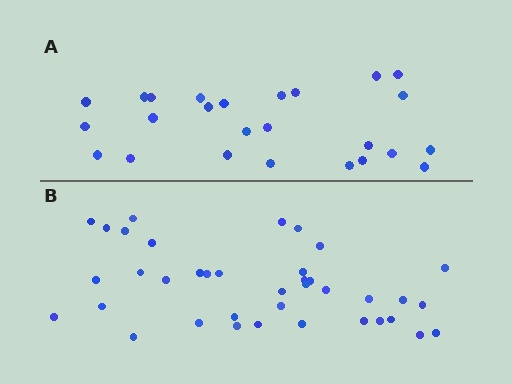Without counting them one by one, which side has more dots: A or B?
Region B (the bottom region) has more dots.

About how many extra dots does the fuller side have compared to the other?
Region B has approximately 15 more dots than region A.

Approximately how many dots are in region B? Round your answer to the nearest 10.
About 40 dots. (The exact count is 38, which rounds to 40.)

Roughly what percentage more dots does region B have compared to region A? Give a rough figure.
About 50% more.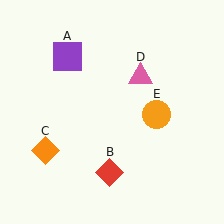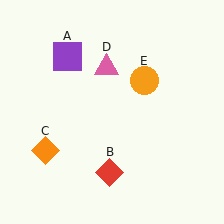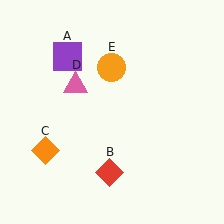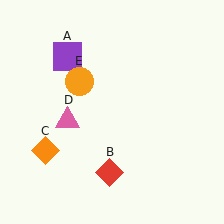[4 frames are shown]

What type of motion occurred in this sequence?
The pink triangle (object D), orange circle (object E) rotated counterclockwise around the center of the scene.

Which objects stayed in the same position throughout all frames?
Purple square (object A) and red diamond (object B) and orange diamond (object C) remained stationary.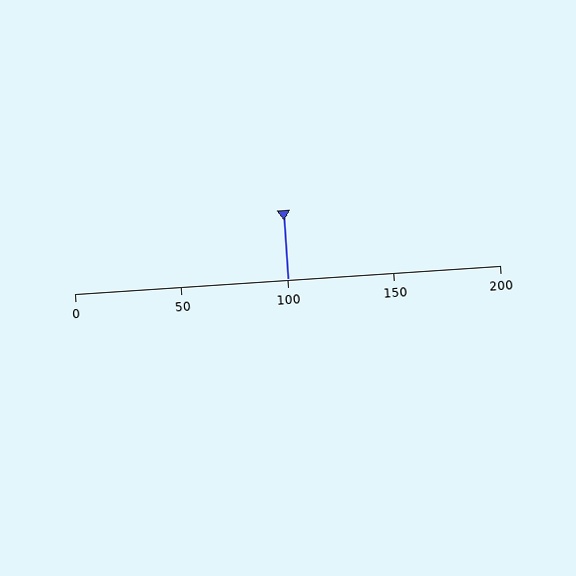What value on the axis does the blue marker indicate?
The marker indicates approximately 100.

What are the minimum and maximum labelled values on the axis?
The axis runs from 0 to 200.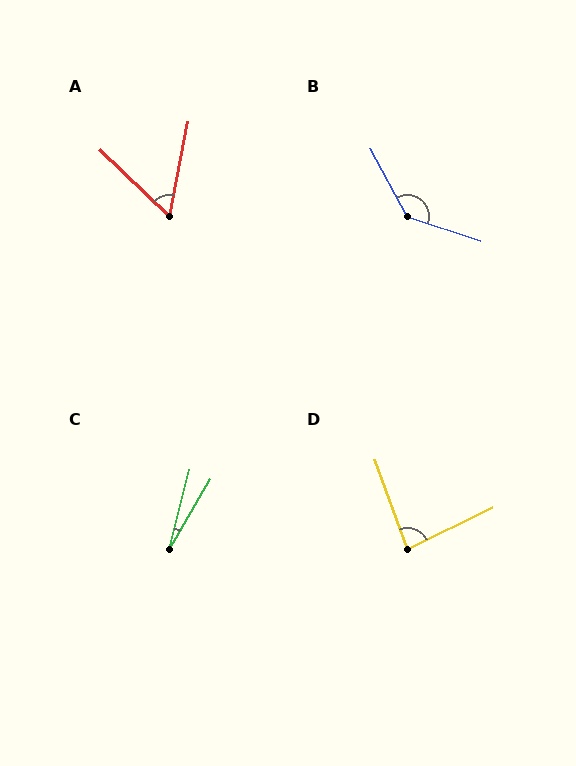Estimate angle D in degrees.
Approximately 84 degrees.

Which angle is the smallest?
C, at approximately 16 degrees.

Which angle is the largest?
B, at approximately 136 degrees.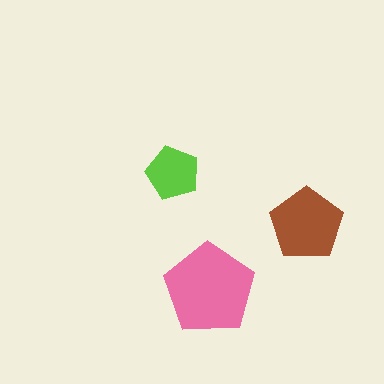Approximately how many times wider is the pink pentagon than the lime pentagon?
About 1.5 times wider.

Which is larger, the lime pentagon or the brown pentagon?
The brown one.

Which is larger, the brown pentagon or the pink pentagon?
The pink one.